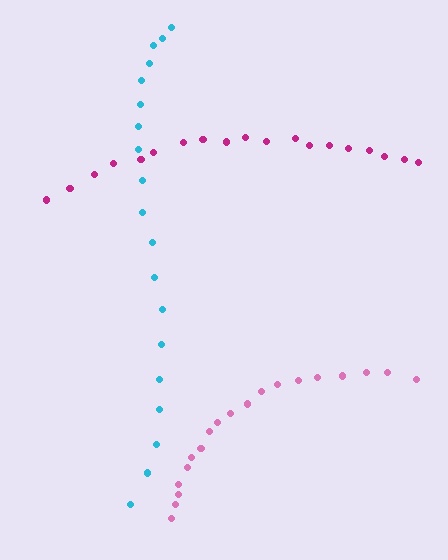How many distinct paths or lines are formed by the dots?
There are 3 distinct paths.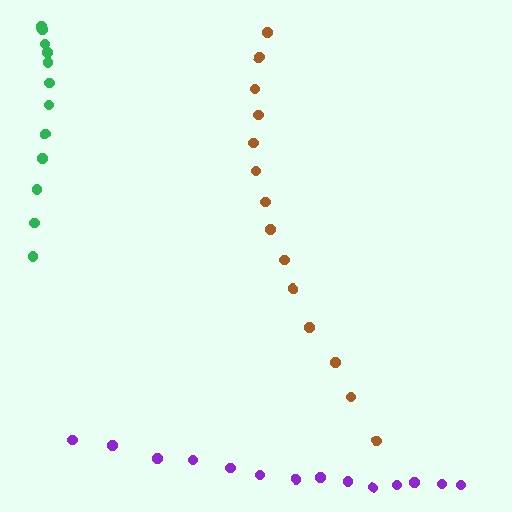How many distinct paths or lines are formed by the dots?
There are 3 distinct paths.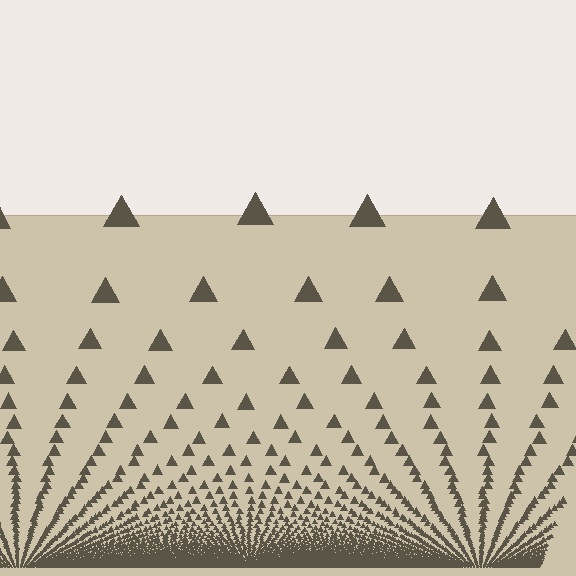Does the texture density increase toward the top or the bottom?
Density increases toward the bottom.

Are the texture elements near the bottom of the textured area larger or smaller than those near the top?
Smaller. The gradient is inverted — elements near the bottom are smaller and denser.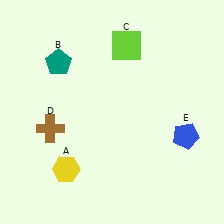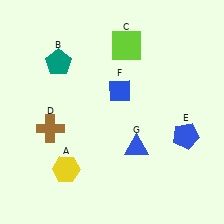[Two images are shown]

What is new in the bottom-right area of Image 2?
A blue triangle (G) was added in the bottom-right area of Image 2.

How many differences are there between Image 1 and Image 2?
There are 2 differences between the two images.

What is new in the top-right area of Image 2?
A blue diamond (F) was added in the top-right area of Image 2.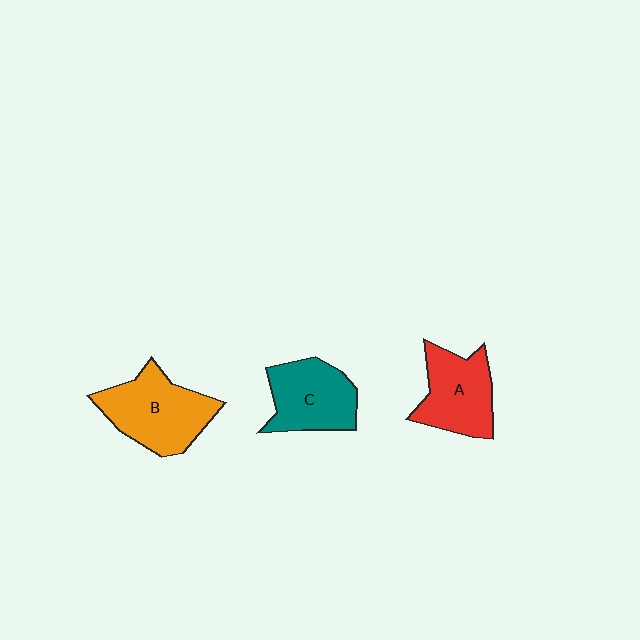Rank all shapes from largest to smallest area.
From largest to smallest: B (orange), C (teal), A (red).